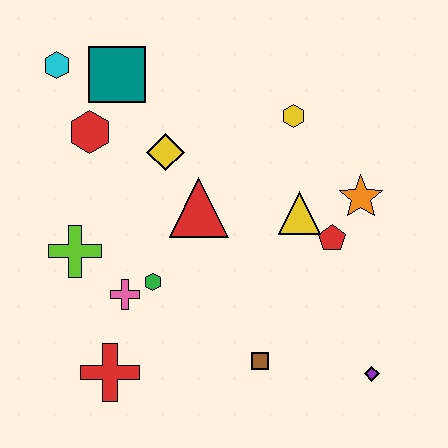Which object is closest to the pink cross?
The green hexagon is closest to the pink cross.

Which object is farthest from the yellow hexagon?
The red cross is farthest from the yellow hexagon.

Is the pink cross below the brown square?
No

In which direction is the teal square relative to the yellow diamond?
The teal square is above the yellow diamond.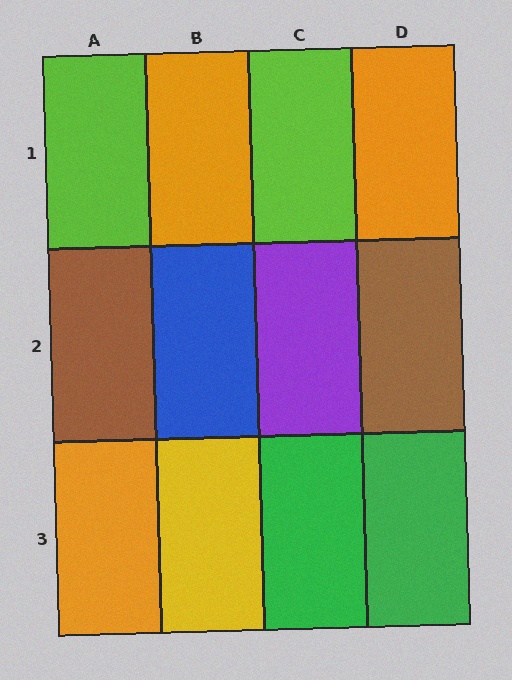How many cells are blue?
1 cell is blue.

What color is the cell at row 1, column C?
Lime.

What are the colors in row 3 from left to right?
Orange, yellow, green, green.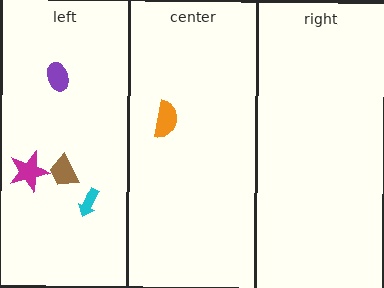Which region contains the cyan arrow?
The left region.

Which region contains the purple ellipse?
The left region.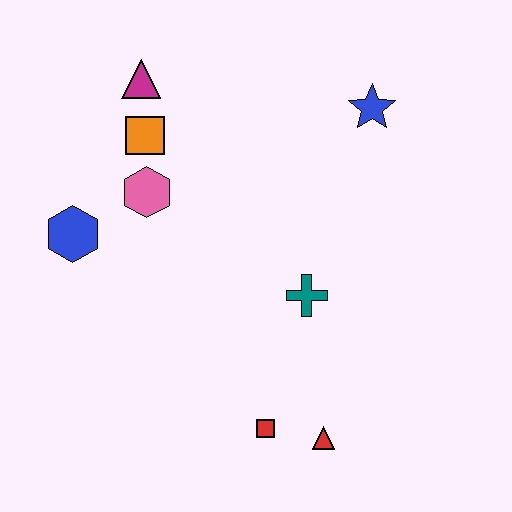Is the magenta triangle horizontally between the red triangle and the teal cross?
No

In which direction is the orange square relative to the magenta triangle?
The orange square is below the magenta triangle.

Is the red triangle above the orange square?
No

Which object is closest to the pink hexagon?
The orange square is closest to the pink hexagon.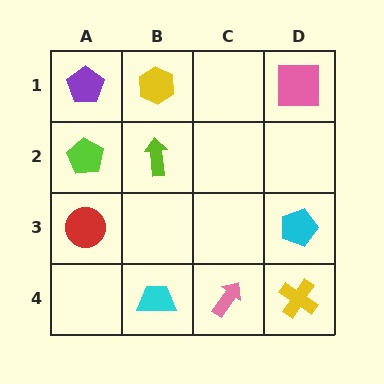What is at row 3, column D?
A cyan pentagon.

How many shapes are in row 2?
2 shapes.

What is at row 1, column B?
A yellow hexagon.